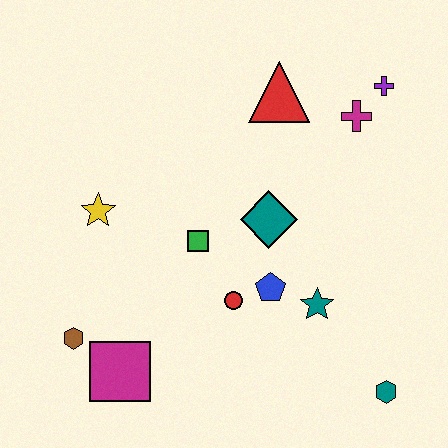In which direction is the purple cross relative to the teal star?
The purple cross is above the teal star.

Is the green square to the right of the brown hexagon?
Yes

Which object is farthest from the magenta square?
The purple cross is farthest from the magenta square.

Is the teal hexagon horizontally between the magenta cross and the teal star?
No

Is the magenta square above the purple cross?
No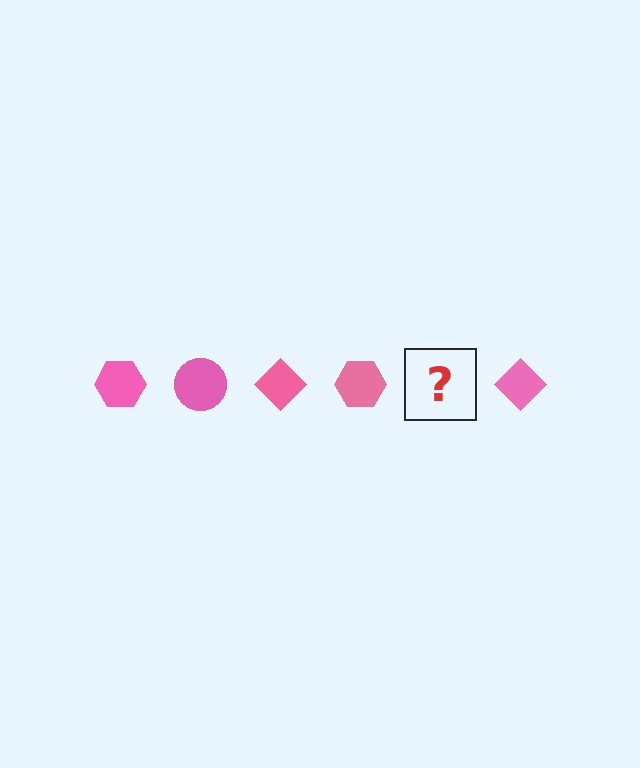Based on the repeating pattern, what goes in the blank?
The blank should be a pink circle.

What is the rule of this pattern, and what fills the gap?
The rule is that the pattern cycles through hexagon, circle, diamond shapes in pink. The gap should be filled with a pink circle.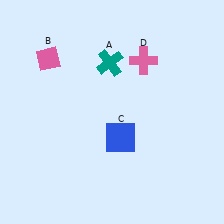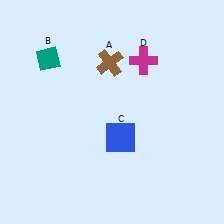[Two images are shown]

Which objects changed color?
A changed from teal to brown. B changed from pink to teal. D changed from pink to magenta.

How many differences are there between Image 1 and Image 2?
There are 3 differences between the two images.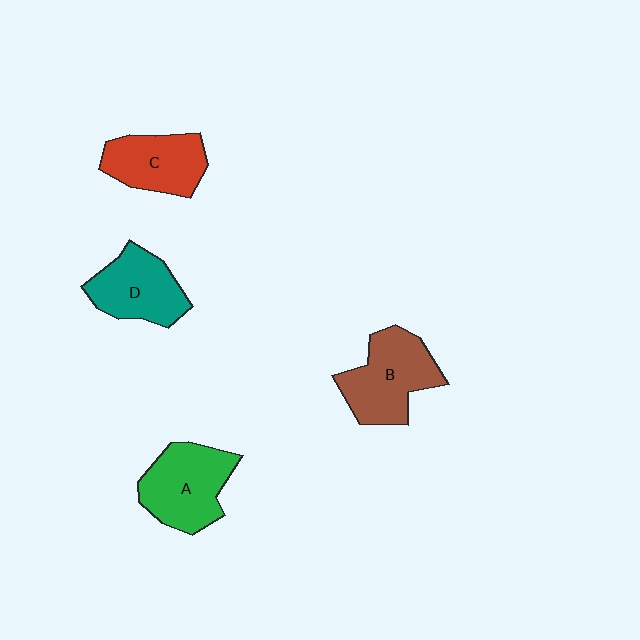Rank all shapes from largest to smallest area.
From largest to smallest: B (brown), A (green), D (teal), C (red).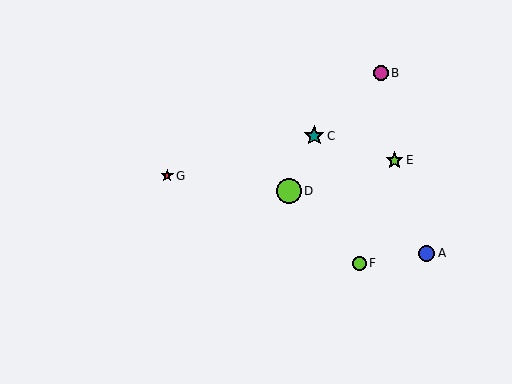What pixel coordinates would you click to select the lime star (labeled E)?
Click at (394, 160) to select the lime star E.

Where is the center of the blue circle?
The center of the blue circle is at (427, 253).